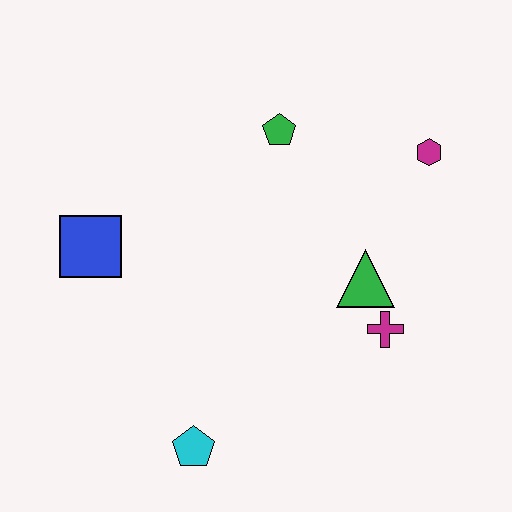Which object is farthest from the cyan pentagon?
The magenta hexagon is farthest from the cyan pentagon.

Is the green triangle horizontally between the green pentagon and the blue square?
No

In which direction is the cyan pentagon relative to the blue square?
The cyan pentagon is below the blue square.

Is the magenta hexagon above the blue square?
Yes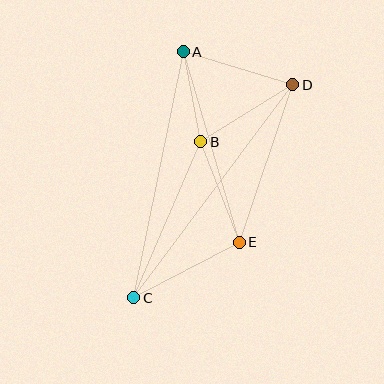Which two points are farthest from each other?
Points C and D are farthest from each other.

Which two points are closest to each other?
Points A and B are closest to each other.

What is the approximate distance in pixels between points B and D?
The distance between B and D is approximately 108 pixels.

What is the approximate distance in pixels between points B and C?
The distance between B and C is approximately 170 pixels.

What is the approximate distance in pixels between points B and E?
The distance between B and E is approximately 107 pixels.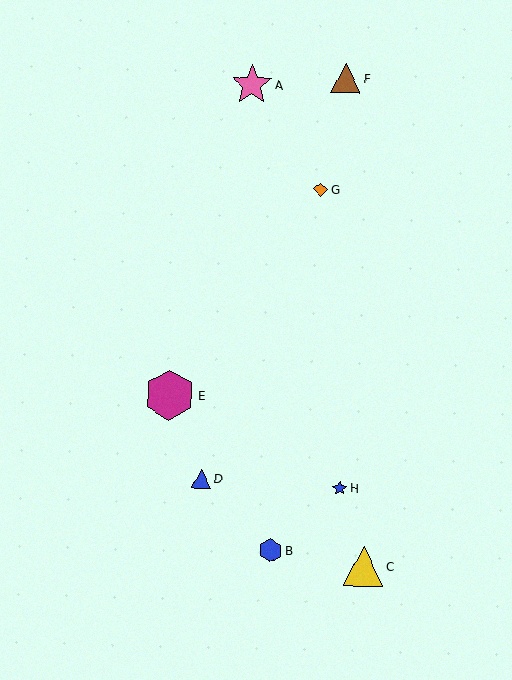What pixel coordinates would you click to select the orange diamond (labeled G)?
Click at (320, 189) to select the orange diamond G.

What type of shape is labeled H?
Shape H is a blue star.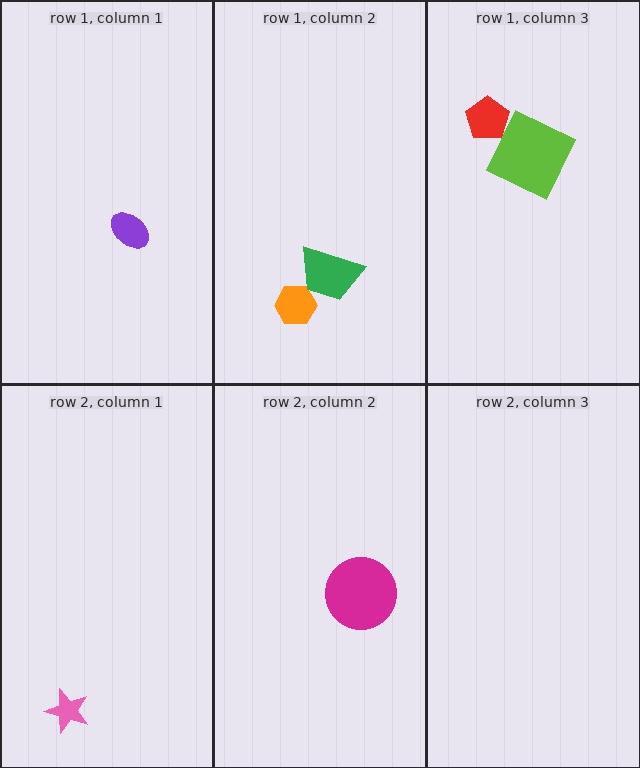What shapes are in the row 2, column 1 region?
The pink star.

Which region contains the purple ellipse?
The row 1, column 1 region.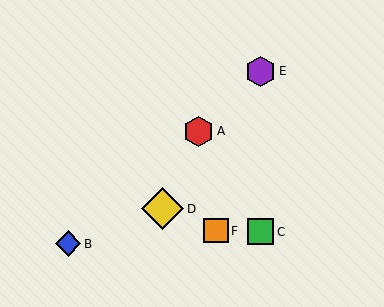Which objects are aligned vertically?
Objects C, E are aligned vertically.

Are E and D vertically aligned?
No, E is at x≈261 and D is at x≈162.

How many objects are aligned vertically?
2 objects (C, E) are aligned vertically.